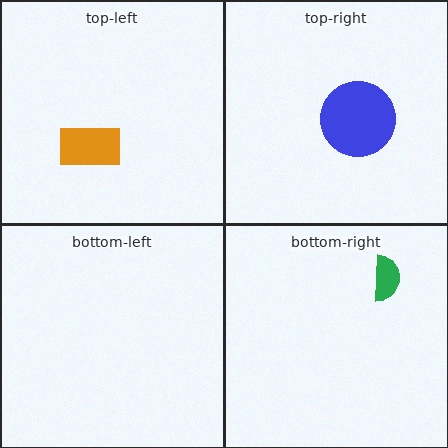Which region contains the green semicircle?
The bottom-right region.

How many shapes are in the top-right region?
1.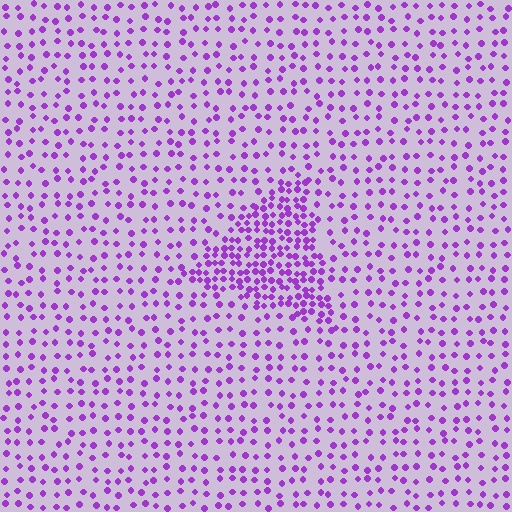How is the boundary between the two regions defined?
The boundary is defined by a change in element density (approximately 2.4x ratio). All elements are the same color, size, and shape.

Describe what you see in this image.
The image contains small purple elements arranged at two different densities. A triangle-shaped region is visible where the elements are more densely packed than the surrounding area.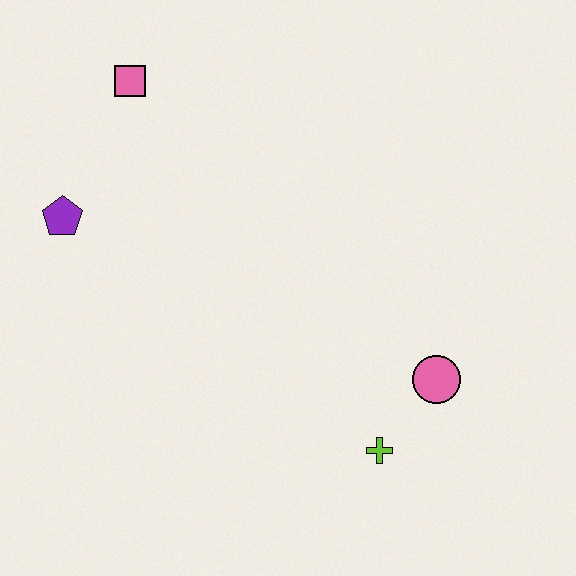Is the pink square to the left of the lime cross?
Yes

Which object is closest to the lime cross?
The pink circle is closest to the lime cross.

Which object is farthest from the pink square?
The lime cross is farthest from the pink square.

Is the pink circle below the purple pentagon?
Yes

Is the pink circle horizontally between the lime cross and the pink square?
No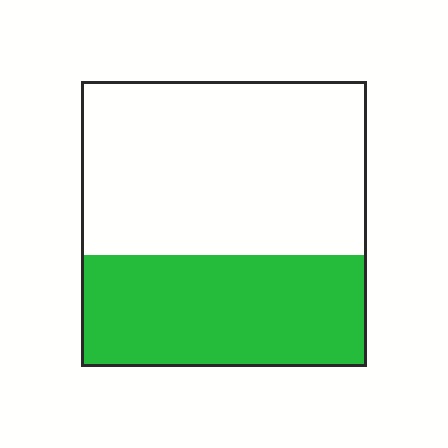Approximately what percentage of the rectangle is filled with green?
Approximately 40%.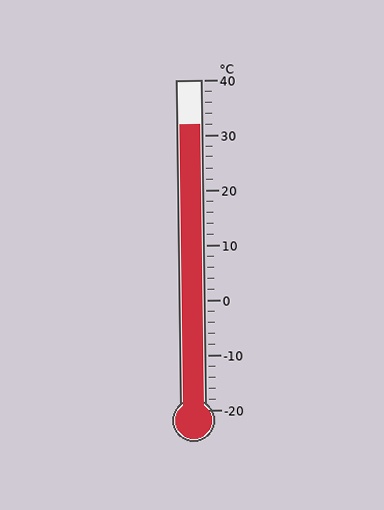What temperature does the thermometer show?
The thermometer shows approximately 32°C.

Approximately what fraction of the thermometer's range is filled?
The thermometer is filled to approximately 85% of its range.